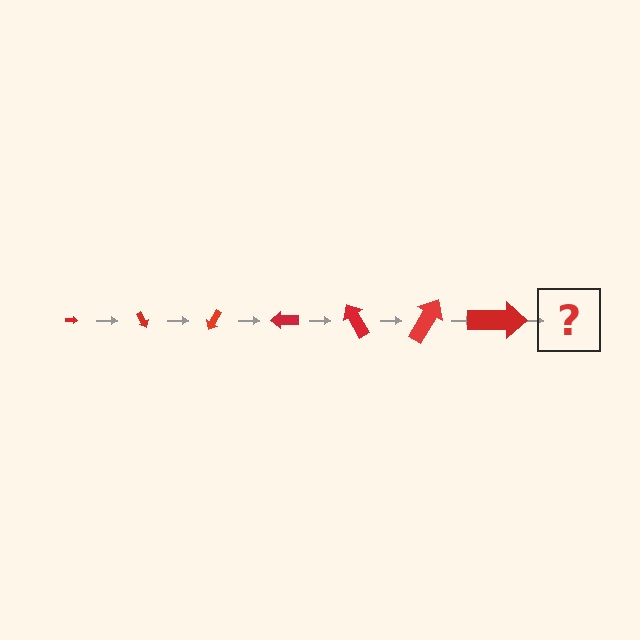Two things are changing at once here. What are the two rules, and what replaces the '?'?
The two rules are that the arrow grows larger each step and it rotates 60 degrees each step. The '?' should be an arrow, larger than the previous one and rotated 420 degrees from the start.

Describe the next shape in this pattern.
It should be an arrow, larger than the previous one and rotated 420 degrees from the start.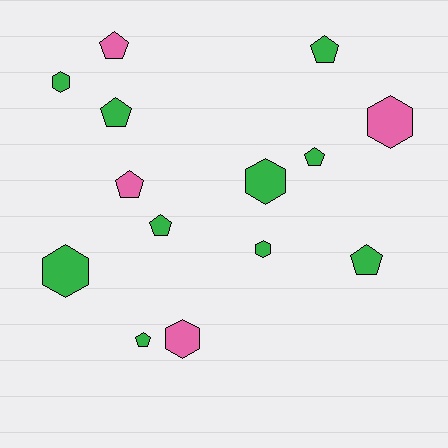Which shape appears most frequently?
Pentagon, with 8 objects.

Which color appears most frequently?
Green, with 10 objects.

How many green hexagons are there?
There are 4 green hexagons.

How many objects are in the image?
There are 14 objects.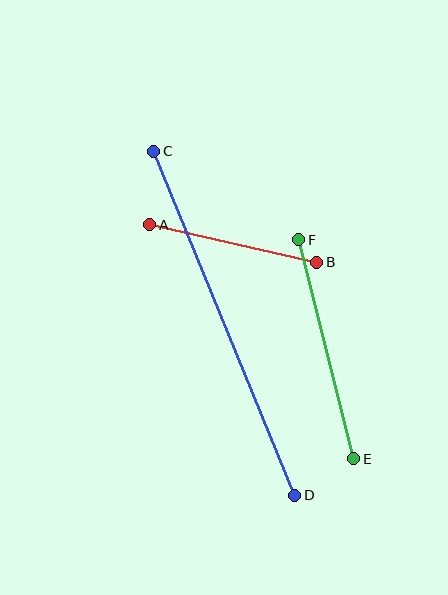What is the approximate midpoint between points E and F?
The midpoint is at approximately (326, 349) pixels.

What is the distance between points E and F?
The distance is approximately 226 pixels.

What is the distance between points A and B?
The distance is approximately 171 pixels.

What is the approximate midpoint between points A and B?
The midpoint is at approximately (233, 244) pixels.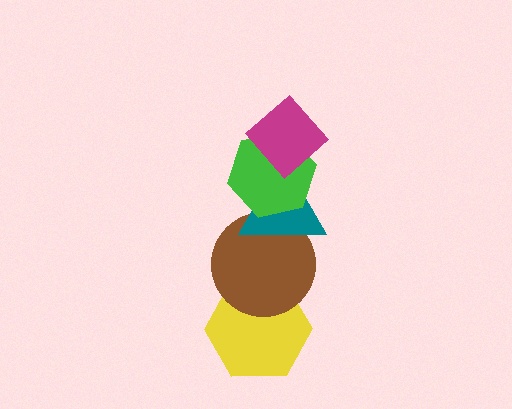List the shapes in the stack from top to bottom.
From top to bottom: the magenta diamond, the green hexagon, the teal triangle, the brown circle, the yellow hexagon.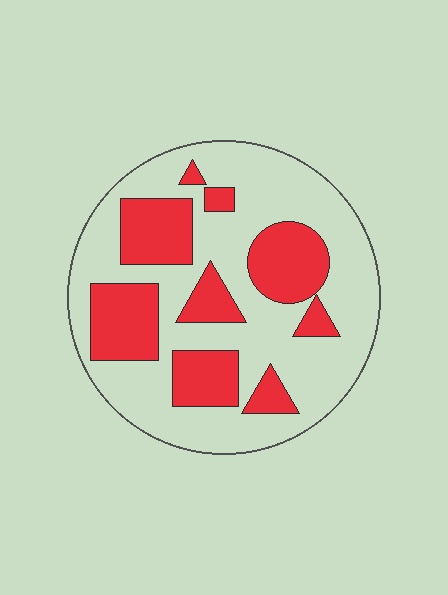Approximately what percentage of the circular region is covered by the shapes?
Approximately 35%.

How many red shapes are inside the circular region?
9.